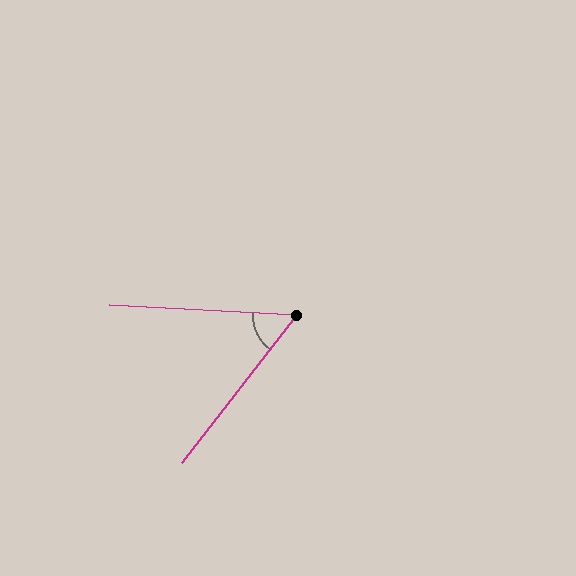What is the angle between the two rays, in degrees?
Approximately 56 degrees.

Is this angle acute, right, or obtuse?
It is acute.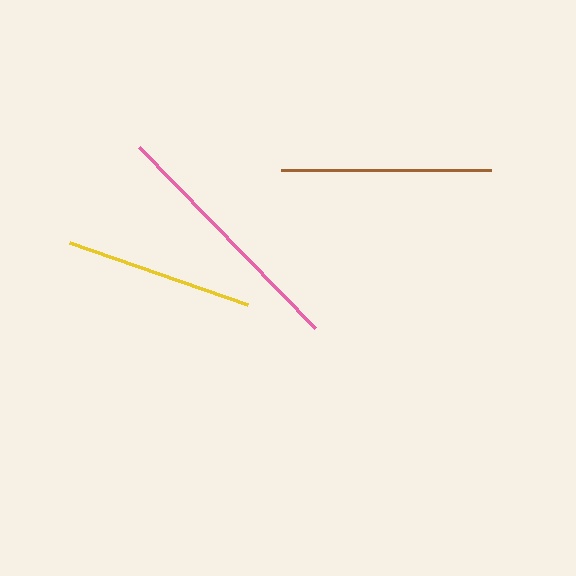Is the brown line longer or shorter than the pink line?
The pink line is longer than the brown line.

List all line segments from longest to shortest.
From longest to shortest: pink, brown, yellow.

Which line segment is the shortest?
The yellow line is the shortest at approximately 188 pixels.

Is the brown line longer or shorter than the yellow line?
The brown line is longer than the yellow line.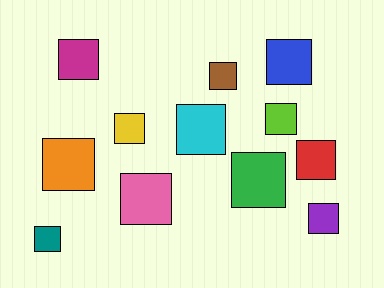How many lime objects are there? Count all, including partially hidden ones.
There is 1 lime object.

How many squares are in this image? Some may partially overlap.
There are 12 squares.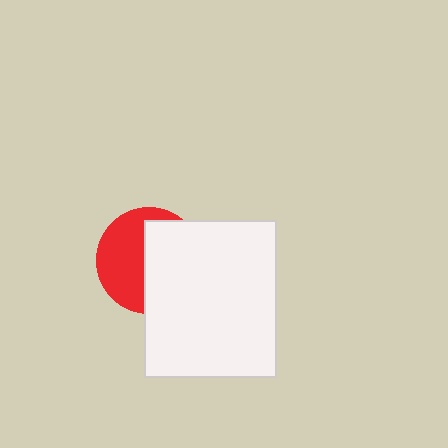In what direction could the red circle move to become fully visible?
The red circle could move left. That would shift it out from behind the white rectangle entirely.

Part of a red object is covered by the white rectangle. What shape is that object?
It is a circle.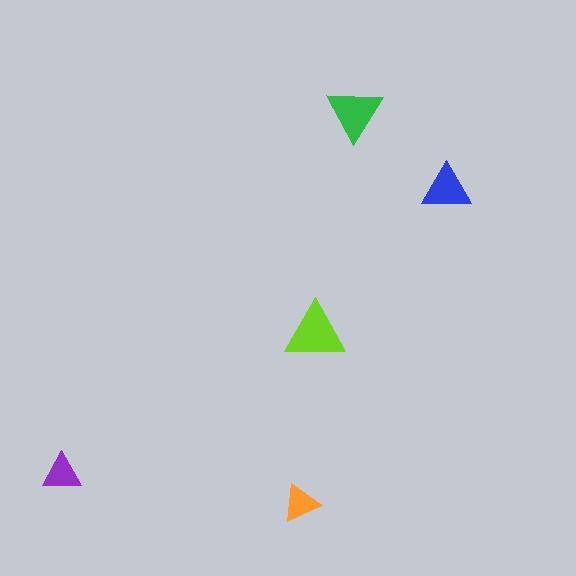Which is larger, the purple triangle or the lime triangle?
The lime one.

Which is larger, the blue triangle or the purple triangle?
The blue one.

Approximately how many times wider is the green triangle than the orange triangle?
About 1.5 times wider.